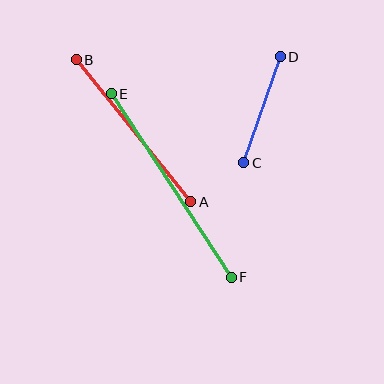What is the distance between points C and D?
The distance is approximately 112 pixels.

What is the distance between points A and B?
The distance is approximately 182 pixels.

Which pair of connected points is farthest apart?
Points E and F are farthest apart.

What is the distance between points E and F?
The distance is approximately 219 pixels.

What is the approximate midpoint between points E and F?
The midpoint is at approximately (171, 186) pixels.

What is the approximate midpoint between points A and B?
The midpoint is at approximately (134, 131) pixels.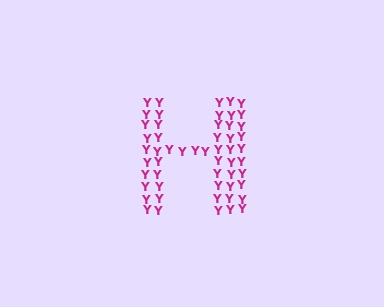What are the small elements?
The small elements are letter Y's.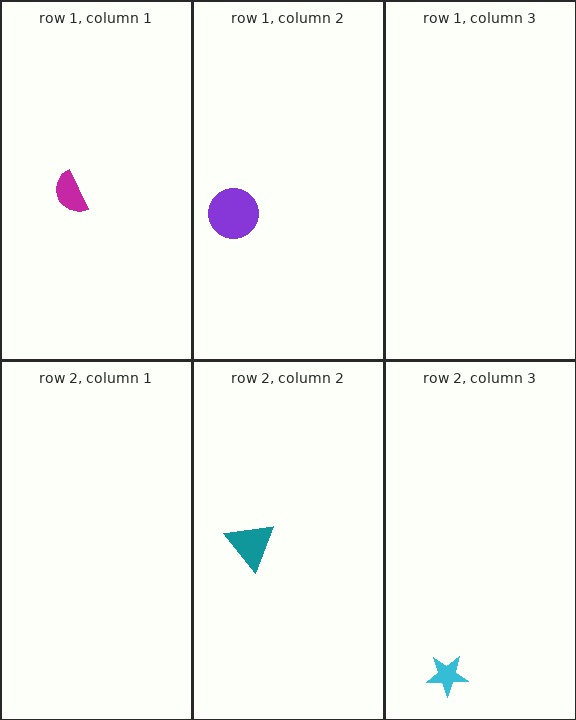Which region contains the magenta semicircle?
The row 1, column 1 region.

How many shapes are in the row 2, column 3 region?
1.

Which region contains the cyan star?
The row 2, column 3 region.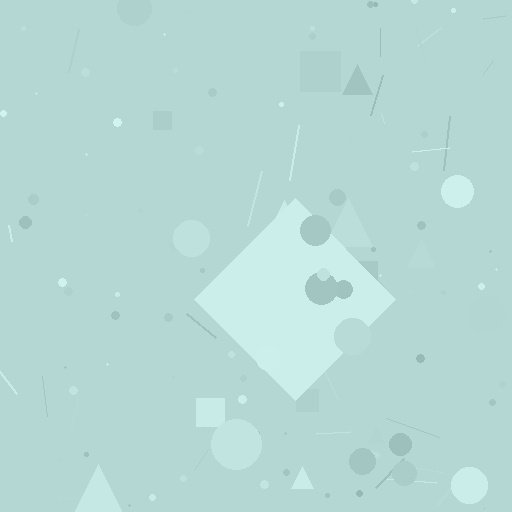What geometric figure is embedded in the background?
A diamond is embedded in the background.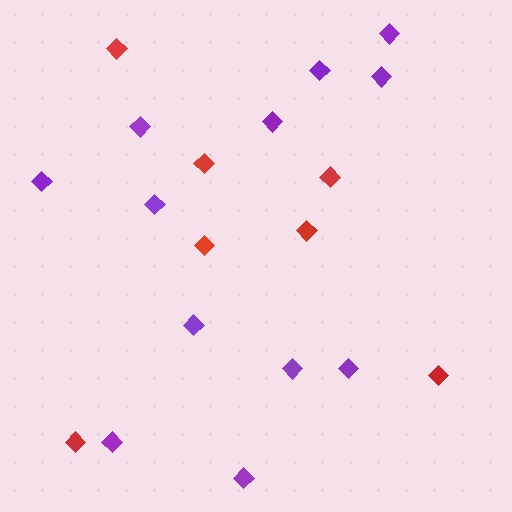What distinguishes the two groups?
There are 2 groups: one group of red diamonds (7) and one group of purple diamonds (12).